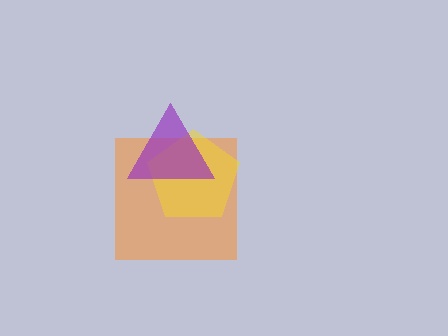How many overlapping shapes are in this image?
There are 3 overlapping shapes in the image.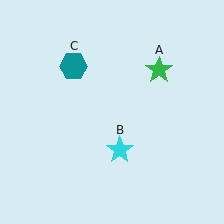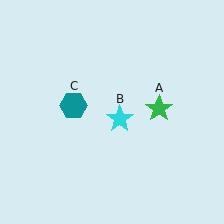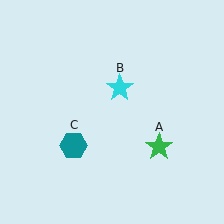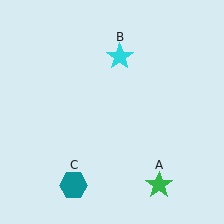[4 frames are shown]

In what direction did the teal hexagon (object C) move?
The teal hexagon (object C) moved down.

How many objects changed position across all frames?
3 objects changed position: green star (object A), cyan star (object B), teal hexagon (object C).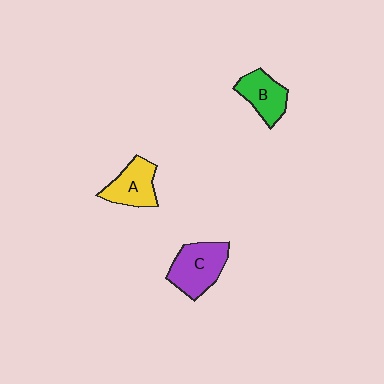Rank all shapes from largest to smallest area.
From largest to smallest: C (purple), A (yellow), B (green).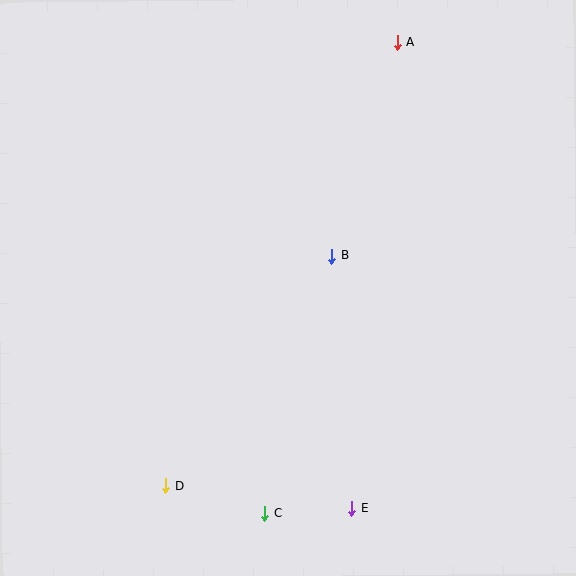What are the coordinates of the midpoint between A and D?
The midpoint between A and D is at (281, 264).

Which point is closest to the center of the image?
Point B at (331, 256) is closest to the center.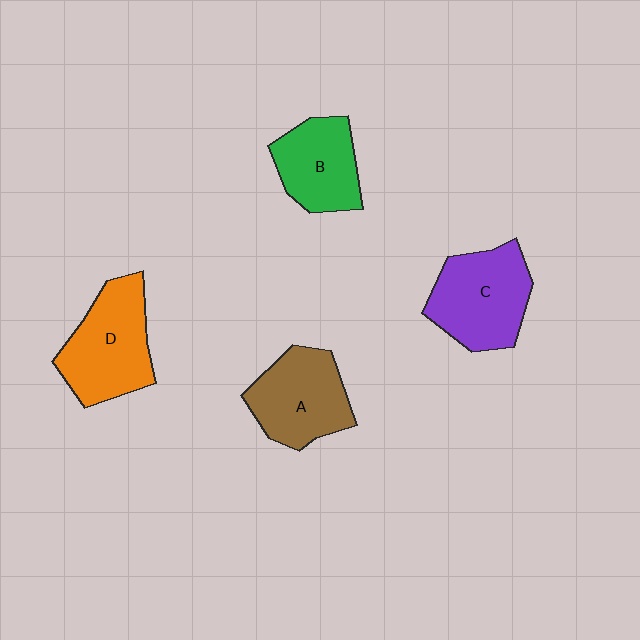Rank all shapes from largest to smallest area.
From largest to smallest: D (orange), C (purple), A (brown), B (green).